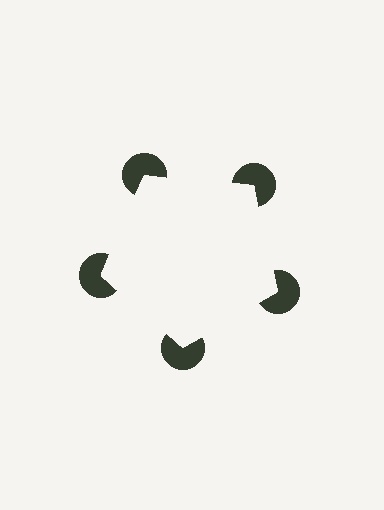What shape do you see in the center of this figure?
An illusory pentagon — its edges are inferred from the aligned wedge cuts in the pac-man discs, not physically drawn.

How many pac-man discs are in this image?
There are 5 — one at each vertex of the illusory pentagon.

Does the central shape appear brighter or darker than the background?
It typically appears slightly brighter than the background, even though no actual brightness change is drawn.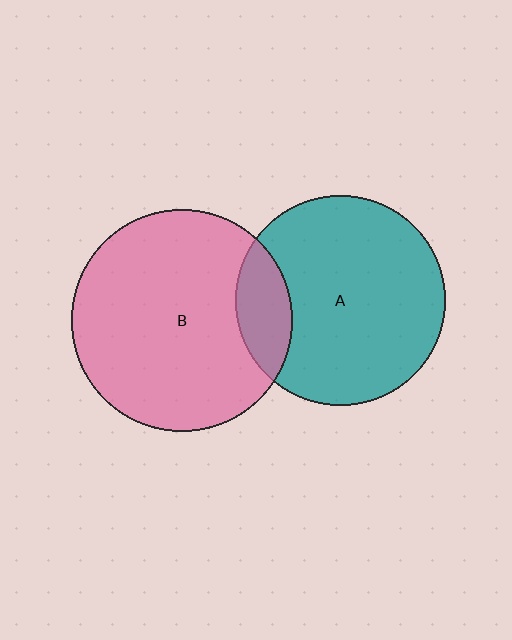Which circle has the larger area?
Circle B (pink).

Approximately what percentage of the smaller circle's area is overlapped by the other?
Approximately 15%.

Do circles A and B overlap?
Yes.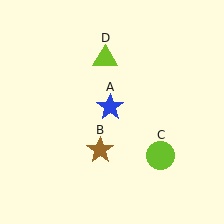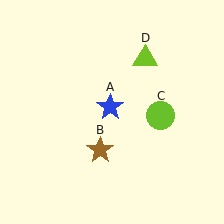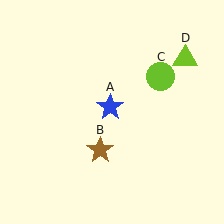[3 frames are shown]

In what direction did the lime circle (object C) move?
The lime circle (object C) moved up.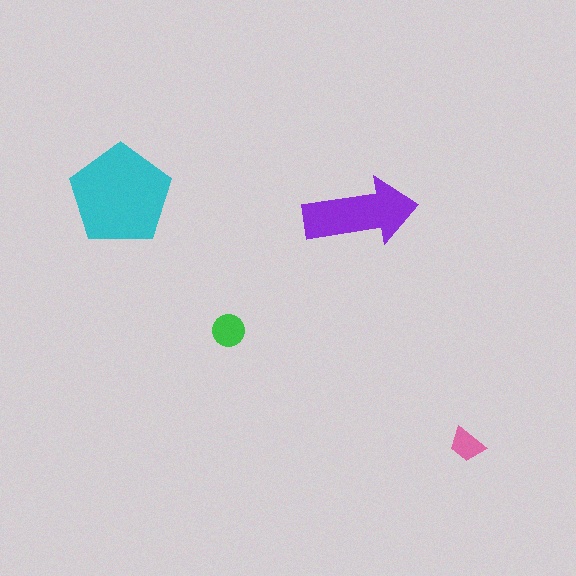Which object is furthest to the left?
The cyan pentagon is leftmost.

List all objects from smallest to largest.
The pink trapezoid, the green circle, the purple arrow, the cyan pentagon.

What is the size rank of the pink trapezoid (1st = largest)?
4th.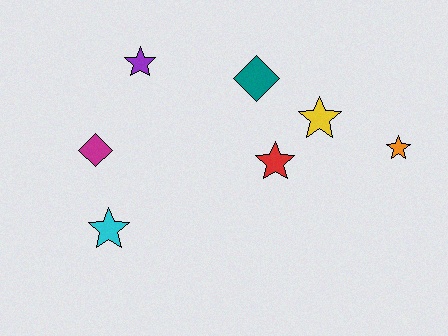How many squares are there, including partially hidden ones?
There are no squares.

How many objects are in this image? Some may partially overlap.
There are 7 objects.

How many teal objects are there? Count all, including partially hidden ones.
There is 1 teal object.